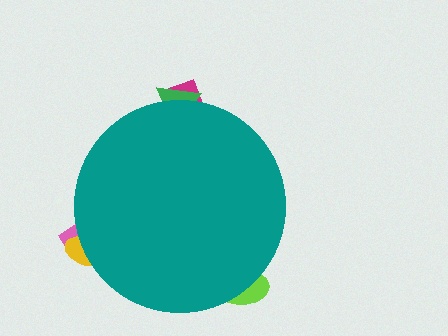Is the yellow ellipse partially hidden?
Yes, the yellow ellipse is partially hidden behind the teal circle.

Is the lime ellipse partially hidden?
Yes, the lime ellipse is partially hidden behind the teal circle.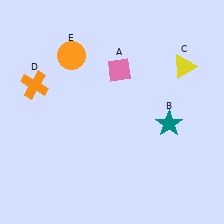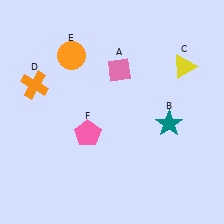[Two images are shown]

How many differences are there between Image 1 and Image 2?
There is 1 difference between the two images.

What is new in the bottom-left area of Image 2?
A pink pentagon (F) was added in the bottom-left area of Image 2.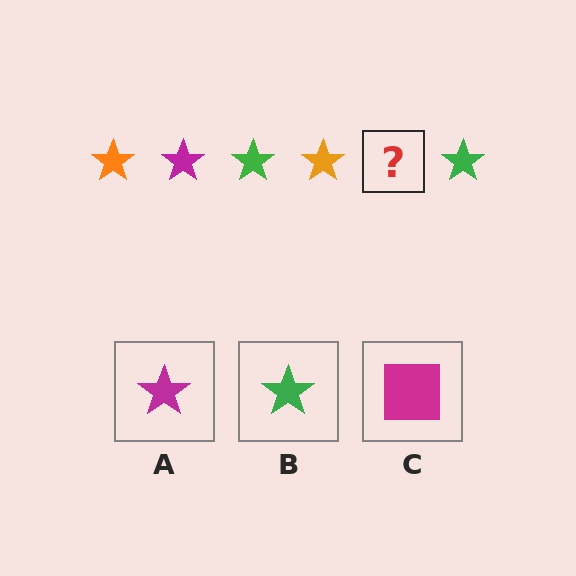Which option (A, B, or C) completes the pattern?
A.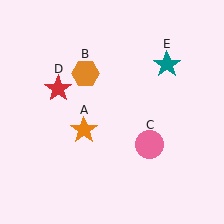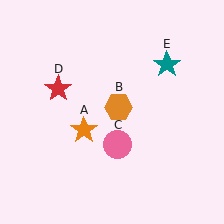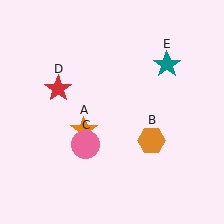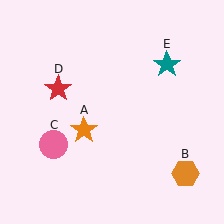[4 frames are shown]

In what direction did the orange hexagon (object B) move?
The orange hexagon (object B) moved down and to the right.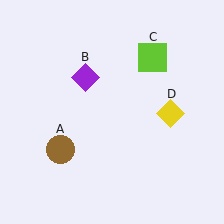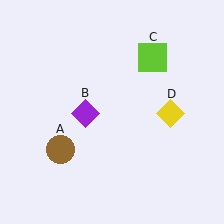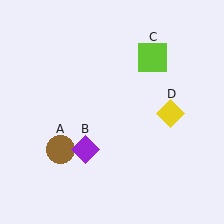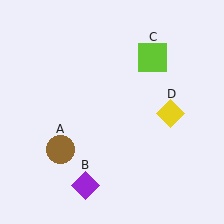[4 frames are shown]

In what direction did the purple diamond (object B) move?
The purple diamond (object B) moved down.